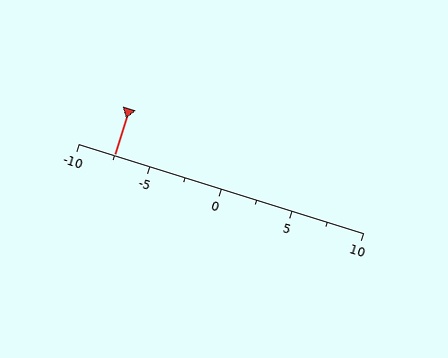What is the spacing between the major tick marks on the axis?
The major ticks are spaced 5 apart.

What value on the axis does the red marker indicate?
The marker indicates approximately -7.5.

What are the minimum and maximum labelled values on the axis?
The axis runs from -10 to 10.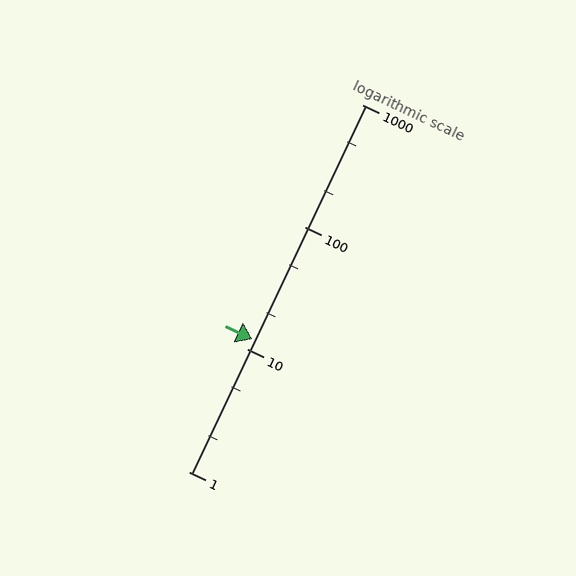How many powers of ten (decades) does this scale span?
The scale spans 3 decades, from 1 to 1000.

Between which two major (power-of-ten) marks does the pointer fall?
The pointer is between 10 and 100.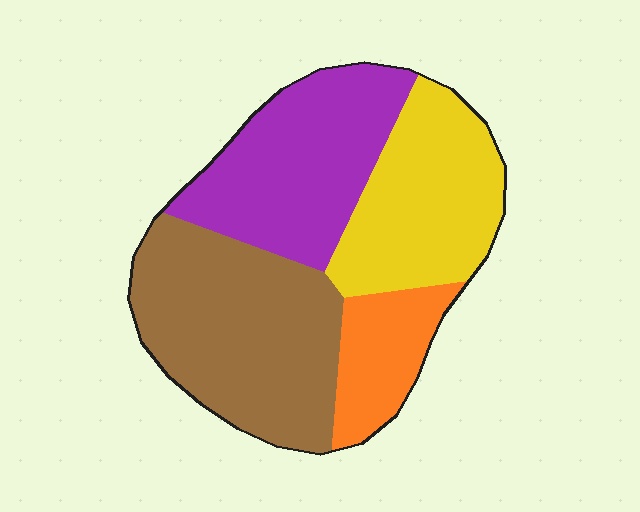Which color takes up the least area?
Orange, at roughly 10%.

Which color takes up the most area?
Brown, at roughly 35%.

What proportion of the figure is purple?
Purple takes up between a quarter and a half of the figure.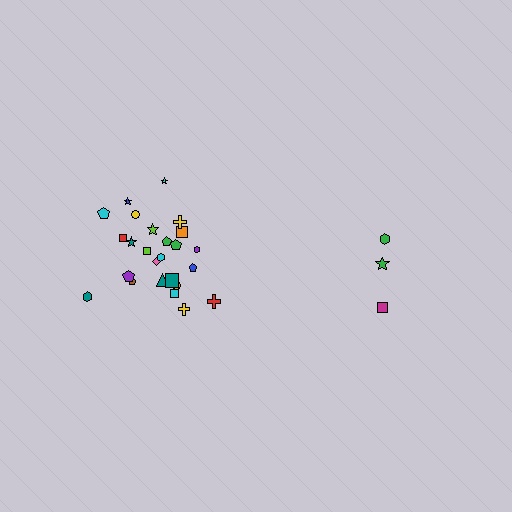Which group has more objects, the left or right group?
The left group.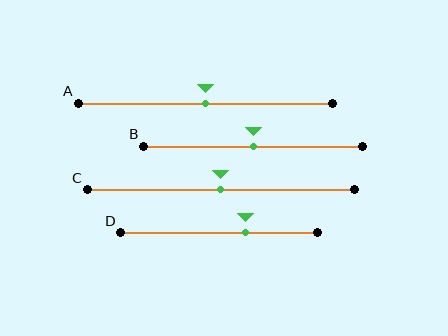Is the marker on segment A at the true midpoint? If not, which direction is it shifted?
Yes, the marker on segment A is at the true midpoint.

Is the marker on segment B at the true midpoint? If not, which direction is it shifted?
Yes, the marker on segment B is at the true midpoint.